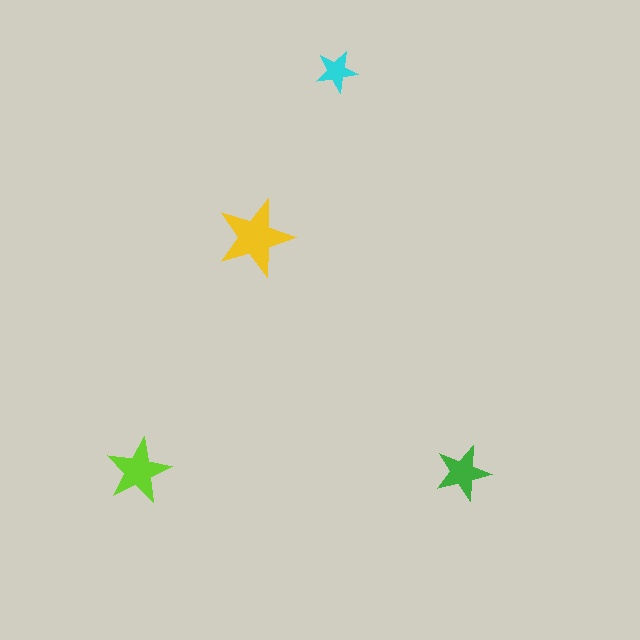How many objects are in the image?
There are 4 objects in the image.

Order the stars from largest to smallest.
the yellow one, the lime one, the green one, the cyan one.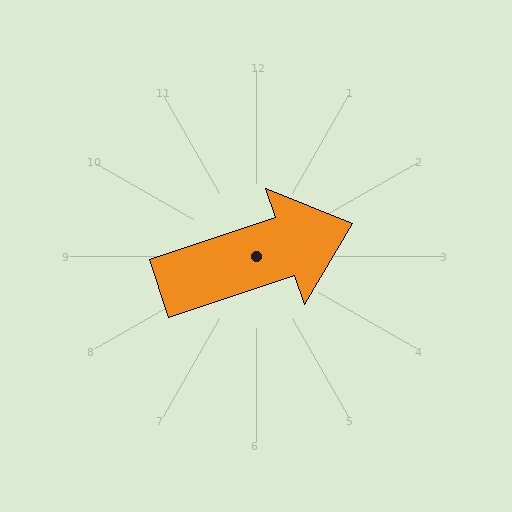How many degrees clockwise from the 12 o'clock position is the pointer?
Approximately 71 degrees.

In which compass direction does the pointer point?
East.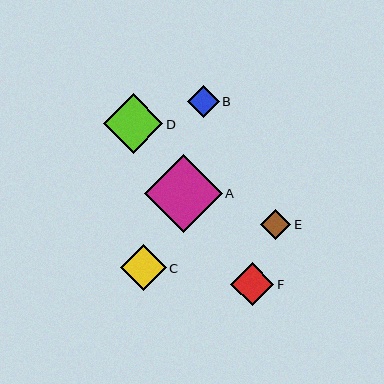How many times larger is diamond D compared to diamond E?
Diamond D is approximately 2.0 times the size of diamond E.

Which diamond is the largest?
Diamond A is the largest with a size of approximately 78 pixels.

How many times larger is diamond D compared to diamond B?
Diamond D is approximately 1.9 times the size of diamond B.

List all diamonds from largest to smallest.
From largest to smallest: A, D, C, F, B, E.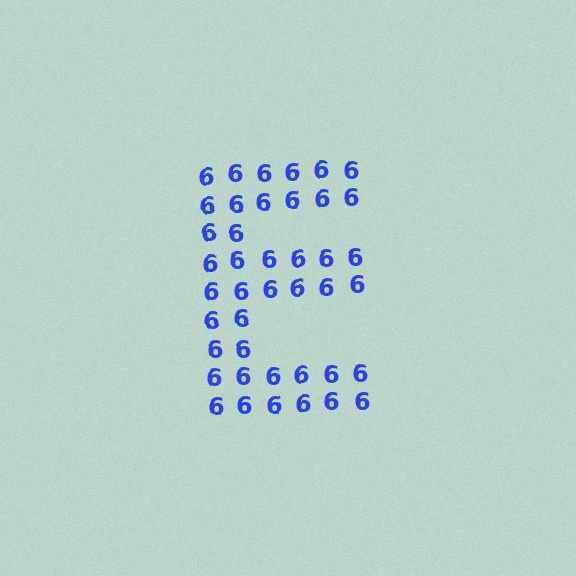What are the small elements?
The small elements are digit 6's.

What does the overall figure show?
The overall figure shows the letter E.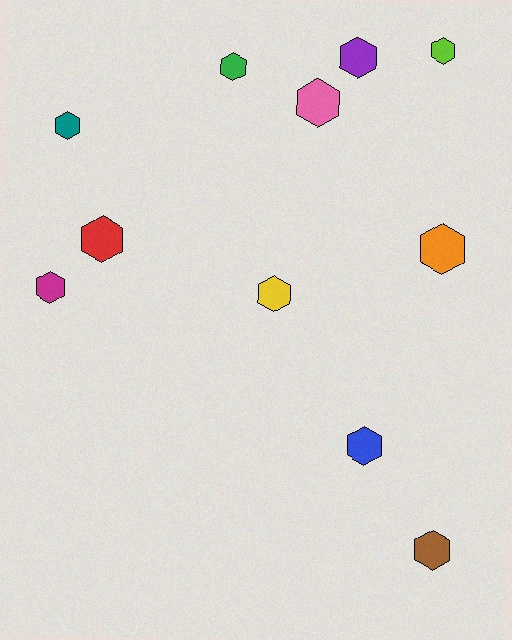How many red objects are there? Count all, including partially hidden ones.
There is 1 red object.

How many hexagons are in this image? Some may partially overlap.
There are 11 hexagons.